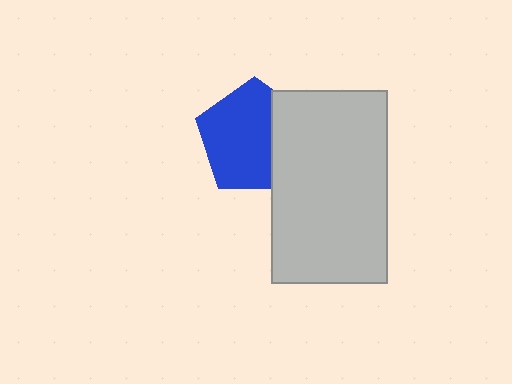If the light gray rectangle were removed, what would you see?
You would see the complete blue pentagon.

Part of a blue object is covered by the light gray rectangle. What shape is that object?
It is a pentagon.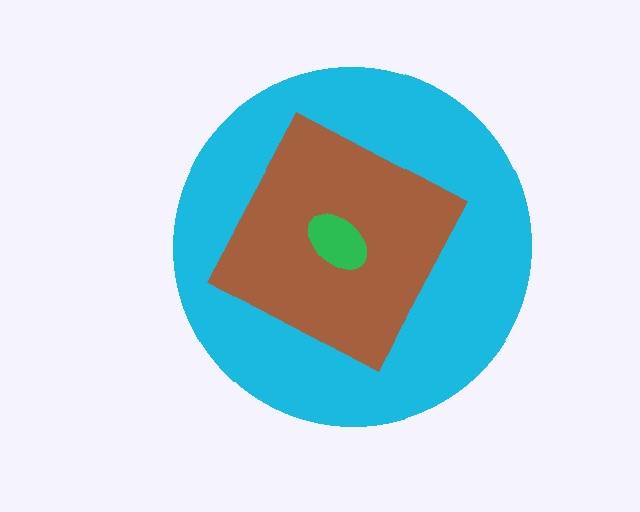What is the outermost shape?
The cyan circle.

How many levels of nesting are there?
3.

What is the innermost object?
The green ellipse.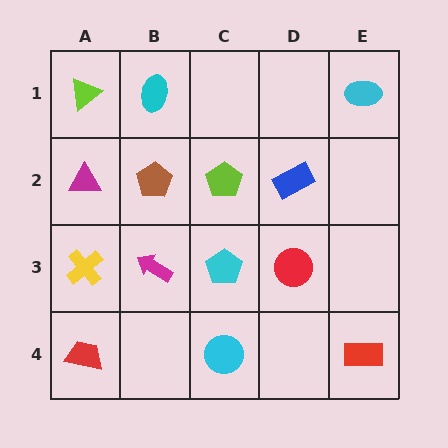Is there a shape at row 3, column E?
No, that cell is empty.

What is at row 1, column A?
A lime triangle.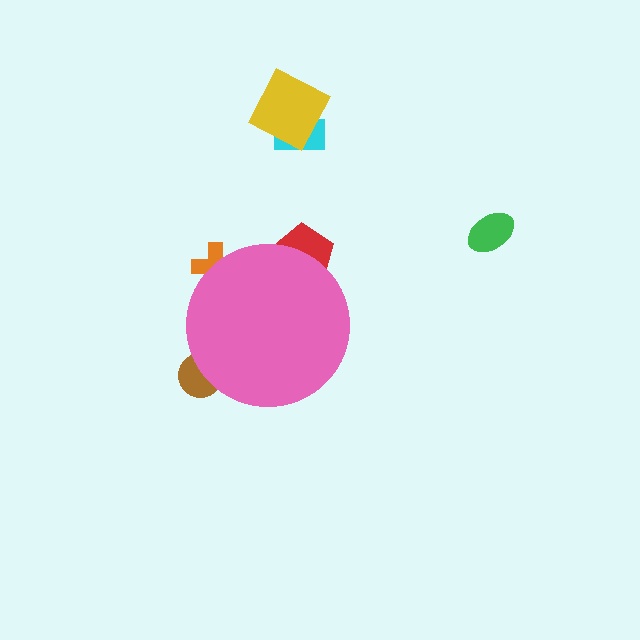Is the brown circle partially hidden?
Yes, the brown circle is partially hidden behind the pink circle.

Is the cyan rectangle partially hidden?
No, the cyan rectangle is fully visible.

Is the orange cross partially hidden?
Yes, the orange cross is partially hidden behind the pink circle.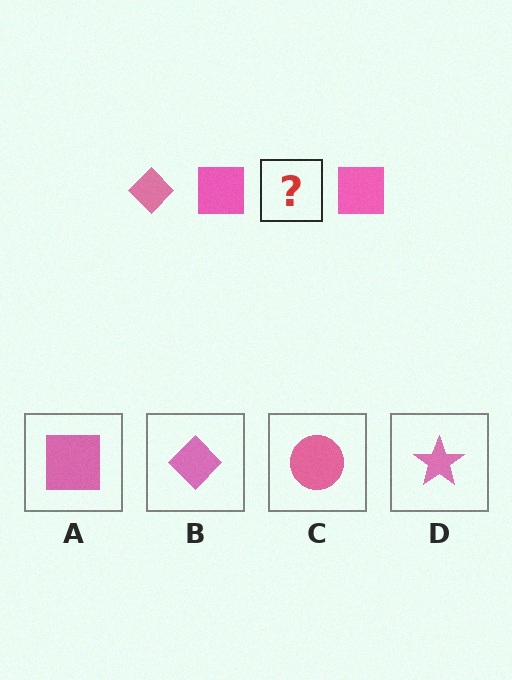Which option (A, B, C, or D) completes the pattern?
B.